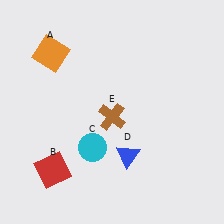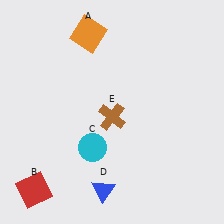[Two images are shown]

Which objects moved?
The objects that moved are: the orange square (A), the red square (B), the blue triangle (D).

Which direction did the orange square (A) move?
The orange square (A) moved right.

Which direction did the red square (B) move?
The red square (B) moved down.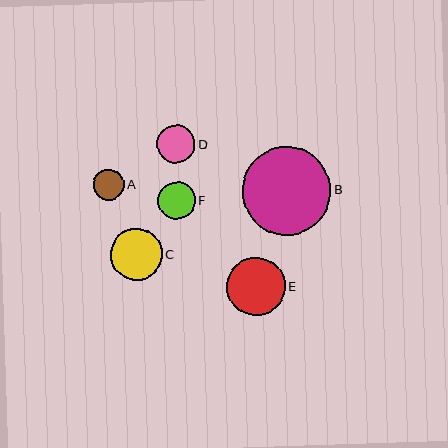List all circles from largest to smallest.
From largest to smallest: B, E, C, D, F, A.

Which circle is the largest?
Circle B is the largest with a size of approximately 88 pixels.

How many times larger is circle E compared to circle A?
Circle E is approximately 1.9 times the size of circle A.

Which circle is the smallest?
Circle A is the smallest with a size of approximately 30 pixels.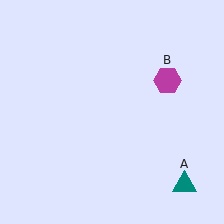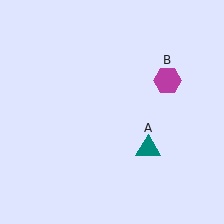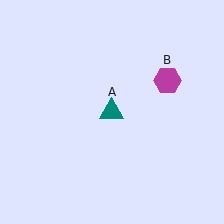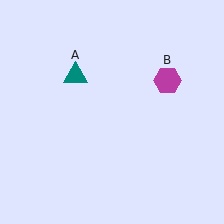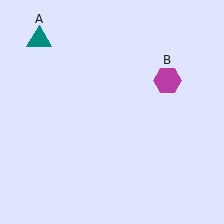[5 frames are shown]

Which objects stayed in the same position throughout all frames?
Magenta hexagon (object B) remained stationary.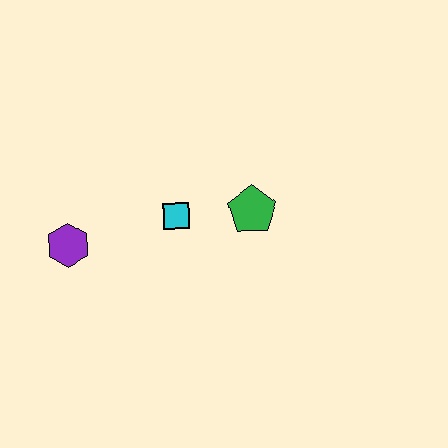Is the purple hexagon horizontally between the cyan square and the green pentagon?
No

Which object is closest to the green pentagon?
The cyan square is closest to the green pentagon.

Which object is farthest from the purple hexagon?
The green pentagon is farthest from the purple hexagon.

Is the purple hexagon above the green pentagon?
No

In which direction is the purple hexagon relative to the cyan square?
The purple hexagon is to the left of the cyan square.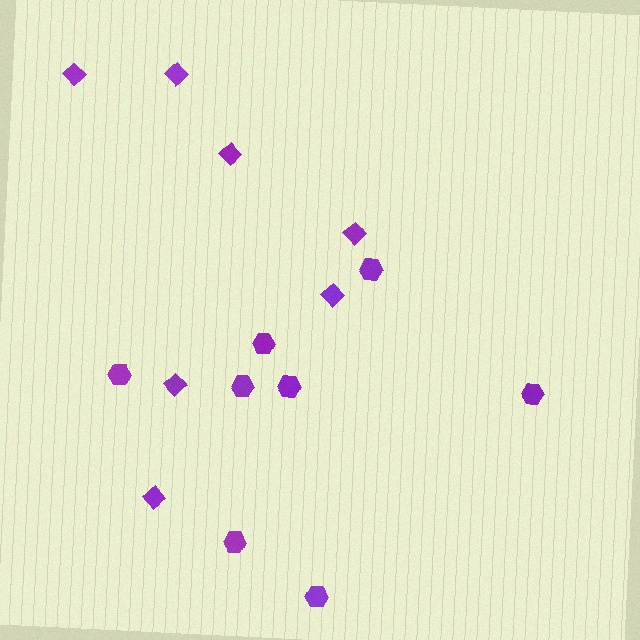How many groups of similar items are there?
There are 2 groups: one group of hexagons (8) and one group of diamonds (7).